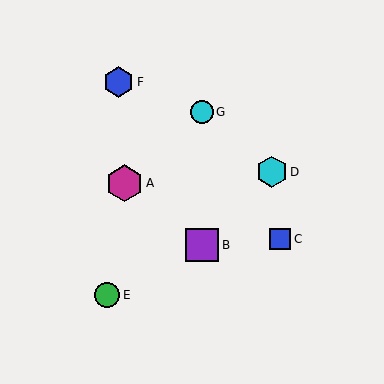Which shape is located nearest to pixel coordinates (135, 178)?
The magenta hexagon (labeled A) at (124, 183) is nearest to that location.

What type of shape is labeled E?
Shape E is a green circle.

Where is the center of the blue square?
The center of the blue square is at (280, 239).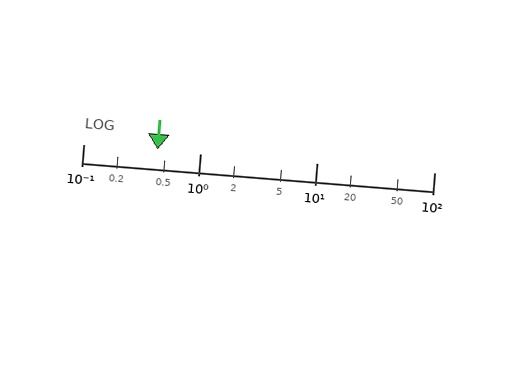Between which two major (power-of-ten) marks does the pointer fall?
The pointer is between 0.1 and 1.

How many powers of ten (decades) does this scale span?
The scale spans 3 decades, from 0.1 to 100.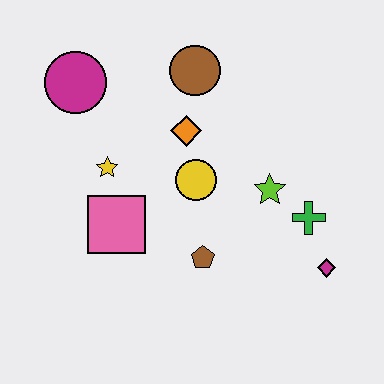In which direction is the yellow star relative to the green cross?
The yellow star is to the left of the green cross.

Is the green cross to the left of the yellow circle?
No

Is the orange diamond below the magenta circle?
Yes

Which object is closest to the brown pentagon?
The yellow circle is closest to the brown pentagon.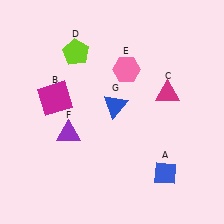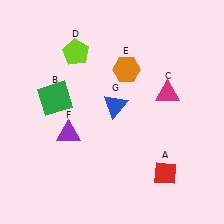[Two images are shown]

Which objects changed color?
A changed from blue to red. B changed from magenta to green. E changed from pink to orange.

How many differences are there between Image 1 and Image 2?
There are 3 differences between the two images.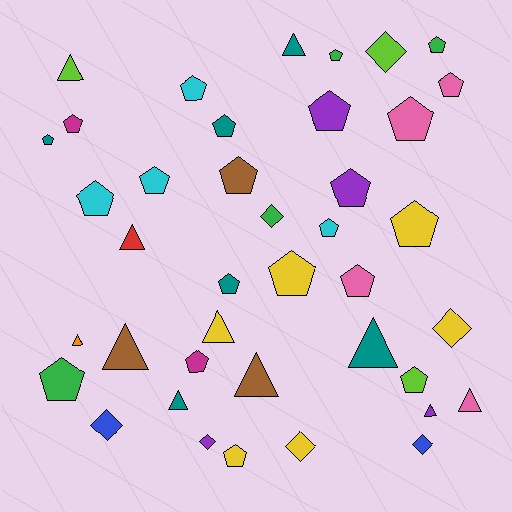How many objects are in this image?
There are 40 objects.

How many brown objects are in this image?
There are 3 brown objects.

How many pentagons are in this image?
There are 22 pentagons.